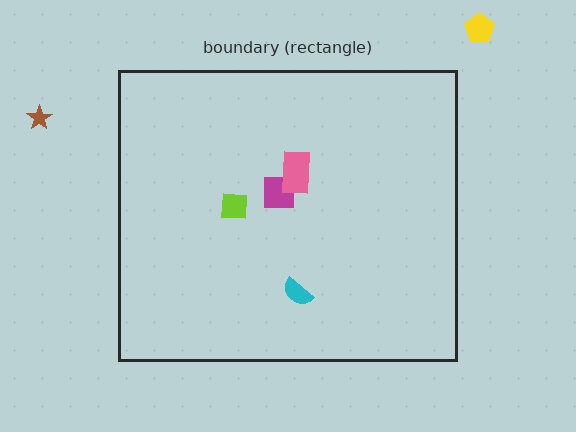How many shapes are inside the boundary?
4 inside, 2 outside.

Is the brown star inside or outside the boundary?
Outside.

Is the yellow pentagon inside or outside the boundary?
Outside.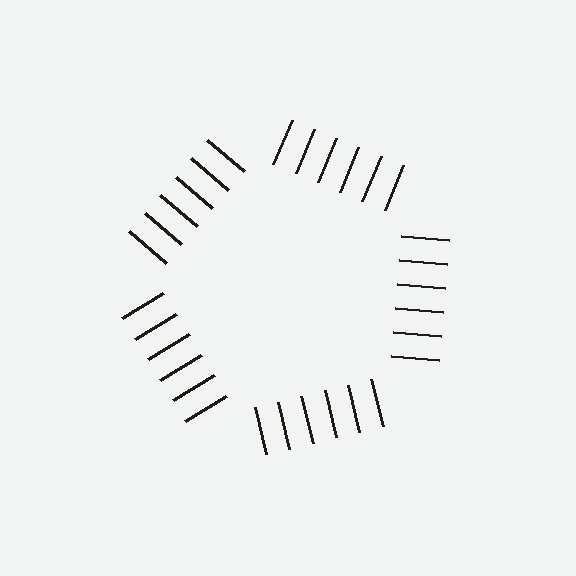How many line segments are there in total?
30 — 6 along each of the 5 edges.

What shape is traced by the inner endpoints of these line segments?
An illusory pentagon — the line segments terminate on its edges but no continuous stroke is drawn.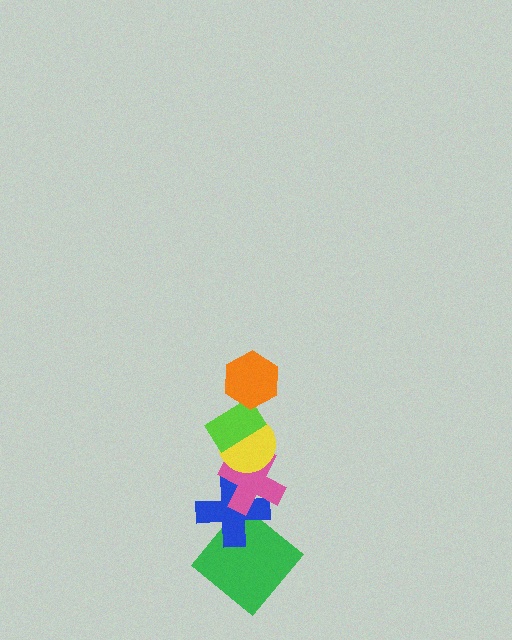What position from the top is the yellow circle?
The yellow circle is 3rd from the top.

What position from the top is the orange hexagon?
The orange hexagon is 1st from the top.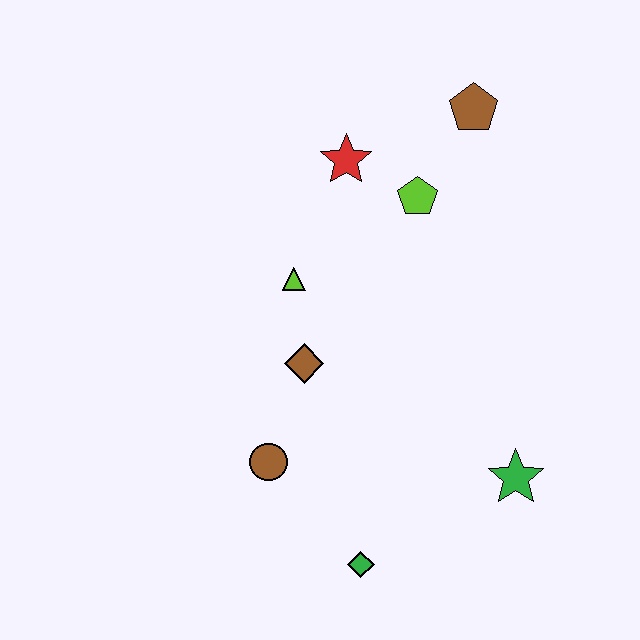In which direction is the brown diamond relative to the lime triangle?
The brown diamond is below the lime triangle.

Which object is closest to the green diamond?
The brown circle is closest to the green diamond.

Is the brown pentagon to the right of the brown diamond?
Yes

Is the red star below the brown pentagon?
Yes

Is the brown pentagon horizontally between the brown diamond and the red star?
No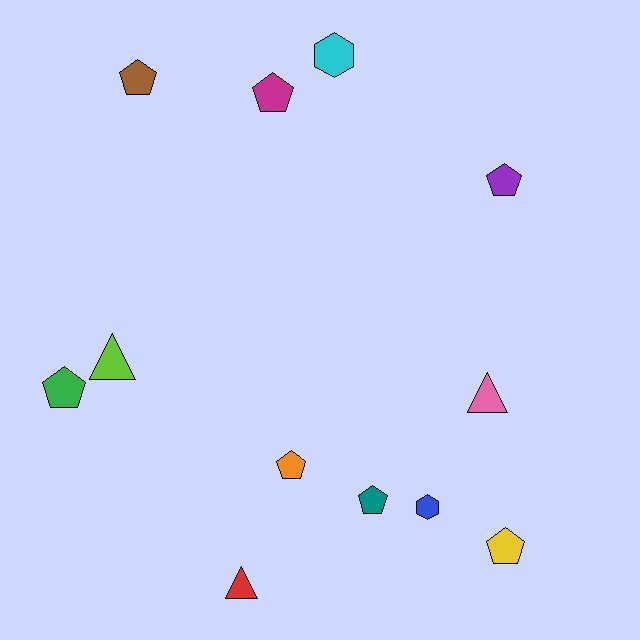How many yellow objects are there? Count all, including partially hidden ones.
There is 1 yellow object.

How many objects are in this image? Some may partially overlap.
There are 12 objects.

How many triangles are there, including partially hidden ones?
There are 3 triangles.